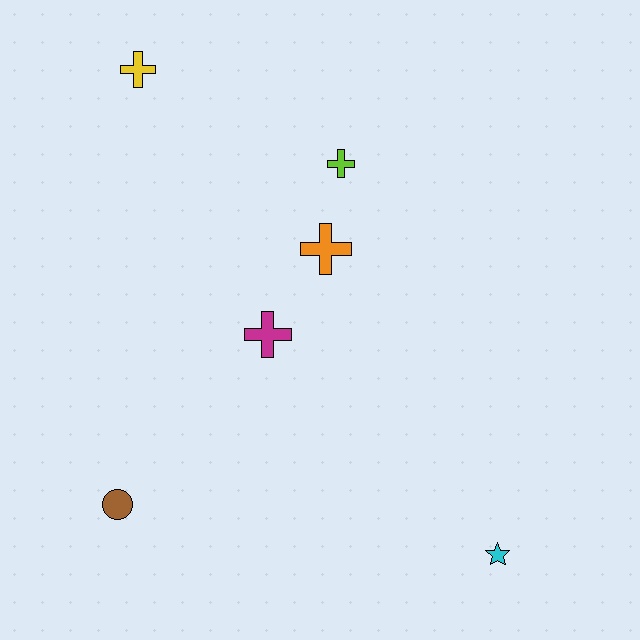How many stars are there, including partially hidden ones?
There is 1 star.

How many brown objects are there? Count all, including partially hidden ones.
There is 1 brown object.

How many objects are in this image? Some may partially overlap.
There are 6 objects.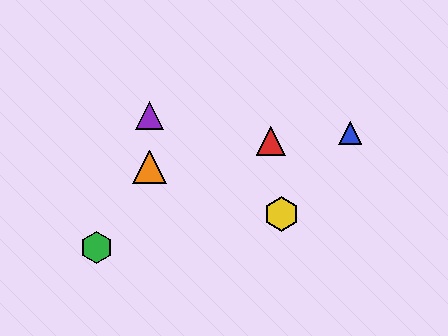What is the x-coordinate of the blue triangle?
The blue triangle is at x≈350.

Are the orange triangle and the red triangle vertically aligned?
No, the orange triangle is at x≈150 and the red triangle is at x≈271.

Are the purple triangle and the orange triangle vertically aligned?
Yes, both are at x≈150.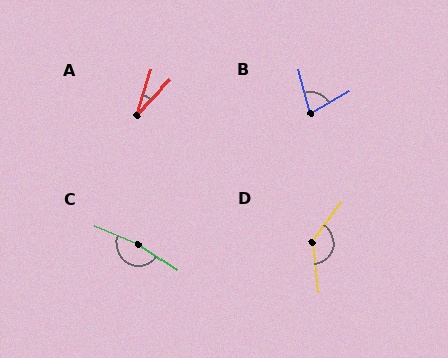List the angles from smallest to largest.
A (26°), B (75°), D (137°), C (169°).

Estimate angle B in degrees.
Approximately 75 degrees.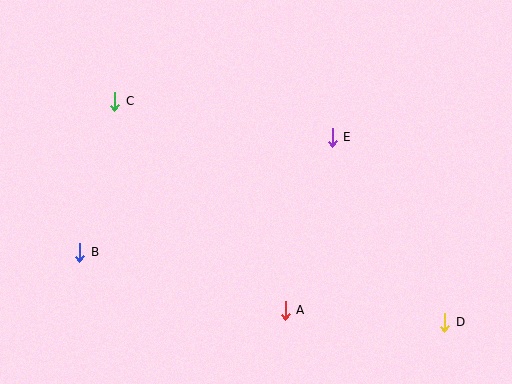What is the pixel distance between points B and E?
The distance between B and E is 278 pixels.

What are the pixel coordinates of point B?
Point B is at (80, 252).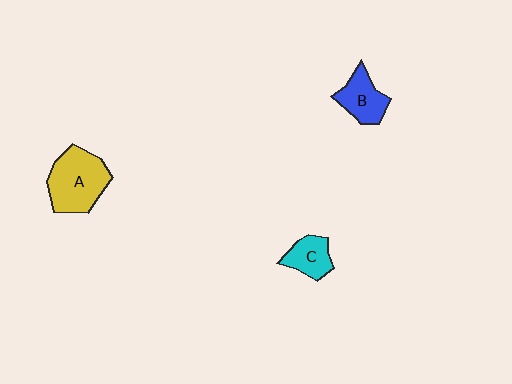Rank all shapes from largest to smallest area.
From largest to smallest: A (yellow), B (blue), C (cyan).